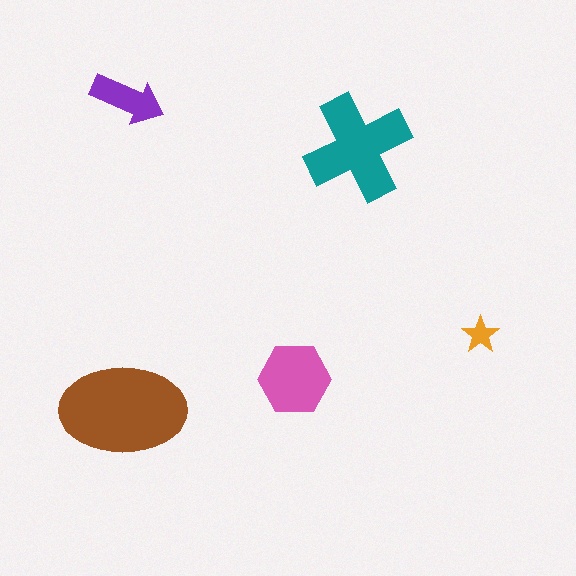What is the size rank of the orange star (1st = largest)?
5th.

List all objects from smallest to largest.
The orange star, the purple arrow, the pink hexagon, the teal cross, the brown ellipse.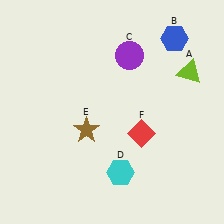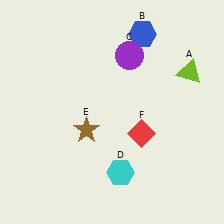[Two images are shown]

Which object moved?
The blue hexagon (B) moved left.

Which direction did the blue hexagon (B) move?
The blue hexagon (B) moved left.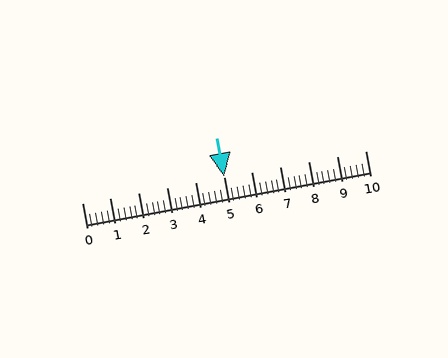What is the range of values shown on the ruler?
The ruler shows values from 0 to 10.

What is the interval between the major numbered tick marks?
The major tick marks are spaced 1 units apart.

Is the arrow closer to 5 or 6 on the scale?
The arrow is closer to 5.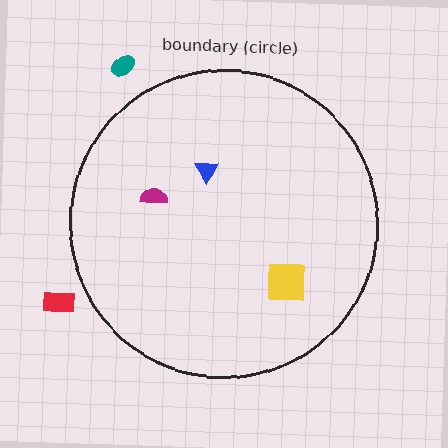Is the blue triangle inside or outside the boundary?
Inside.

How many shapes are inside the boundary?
3 inside, 2 outside.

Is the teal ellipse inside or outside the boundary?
Outside.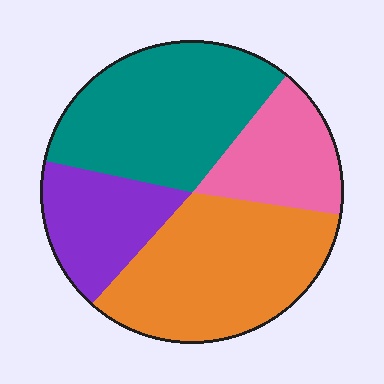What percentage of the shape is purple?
Purple takes up less than a quarter of the shape.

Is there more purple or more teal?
Teal.